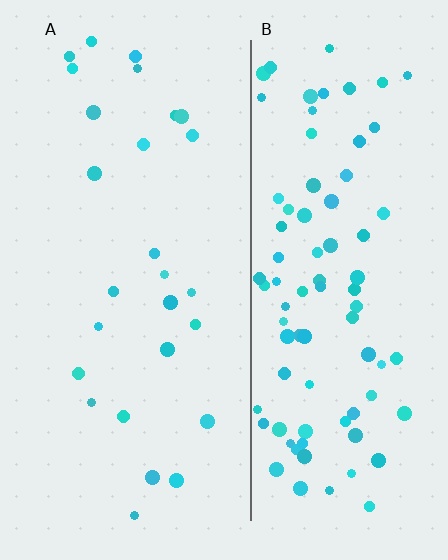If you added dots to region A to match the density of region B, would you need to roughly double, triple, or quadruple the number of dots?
Approximately triple.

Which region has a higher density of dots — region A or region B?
B (the right).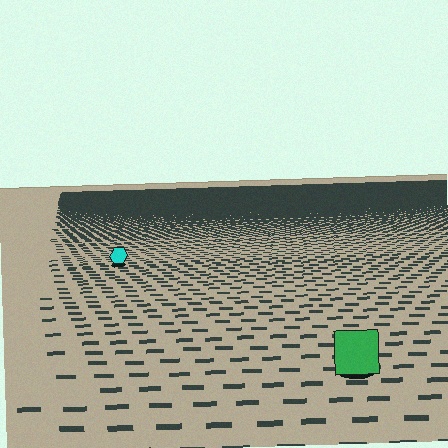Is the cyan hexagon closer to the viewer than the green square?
No. The green square is closer — you can tell from the texture gradient: the ground texture is coarser near it.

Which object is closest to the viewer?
The green square is closest. The texture marks near it are larger and more spread out.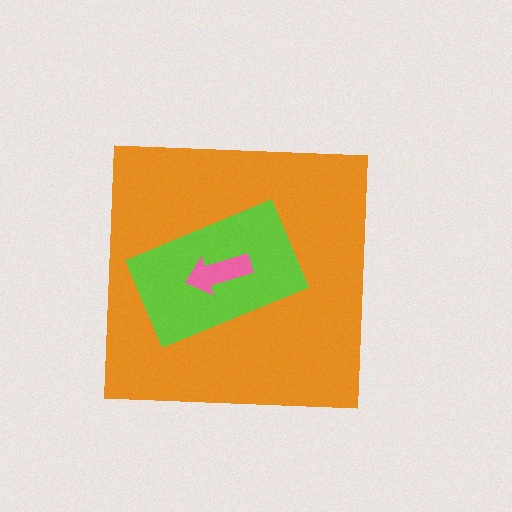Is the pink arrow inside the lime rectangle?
Yes.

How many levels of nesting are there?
3.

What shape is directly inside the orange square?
The lime rectangle.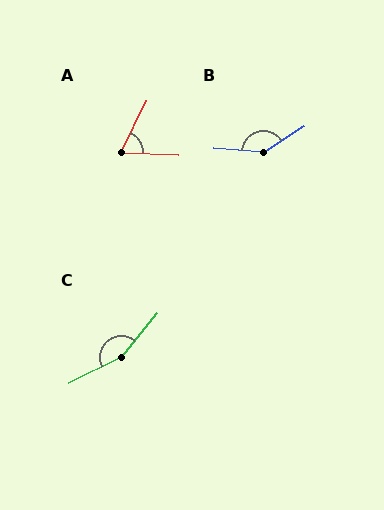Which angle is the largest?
C, at approximately 155 degrees.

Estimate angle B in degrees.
Approximately 141 degrees.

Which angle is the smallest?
A, at approximately 66 degrees.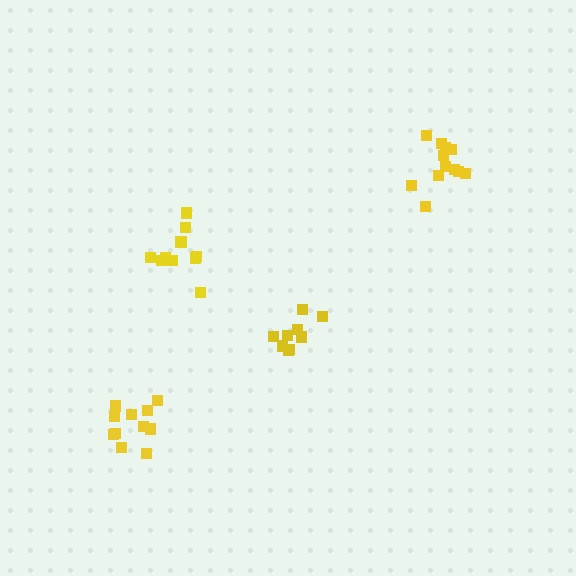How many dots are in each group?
Group 1: 9 dots, Group 2: 12 dots, Group 3: 10 dots, Group 4: 12 dots (43 total).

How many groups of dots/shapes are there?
There are 4 groups.